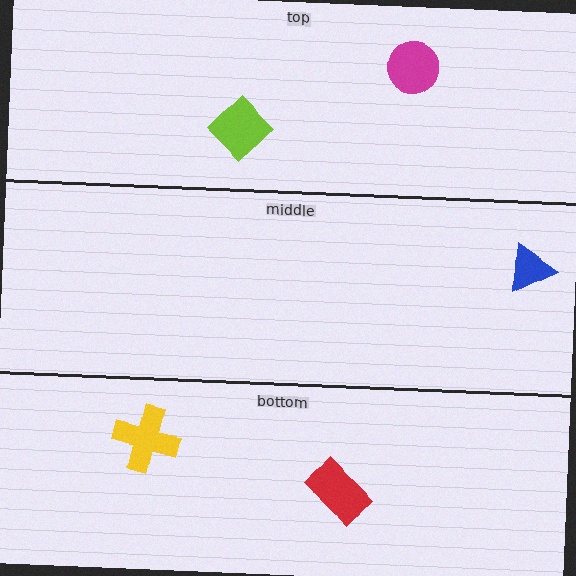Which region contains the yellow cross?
The bottom region.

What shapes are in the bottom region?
The yellow cross, the red rectangle.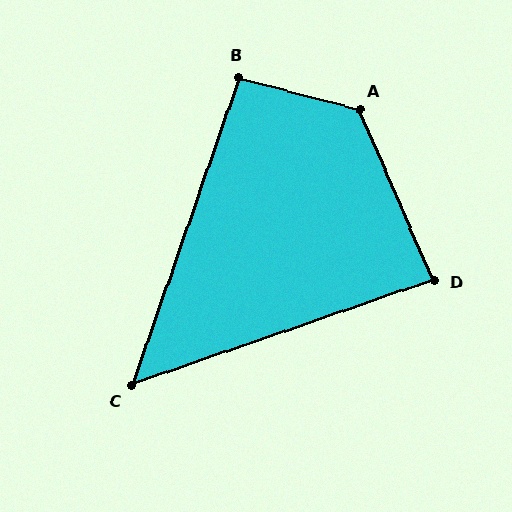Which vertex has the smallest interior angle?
C, at approximately 52 degrees.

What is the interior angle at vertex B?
Approximately 94 degrees (approximately right).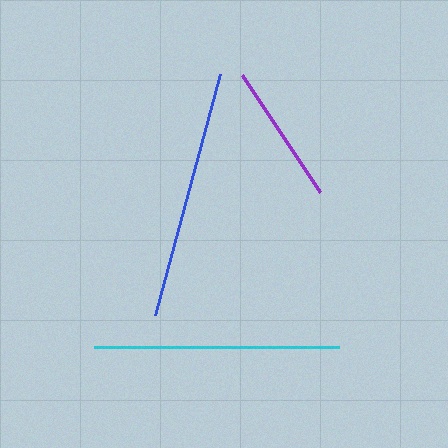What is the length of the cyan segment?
The cyan segment is approximately 245 pixels long.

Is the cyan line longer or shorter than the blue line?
The blue line is longer than the cyan line.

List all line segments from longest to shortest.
From longest to shortest: blue, cyan, purple.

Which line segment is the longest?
The blue line is the longest at approximately 250 pixels.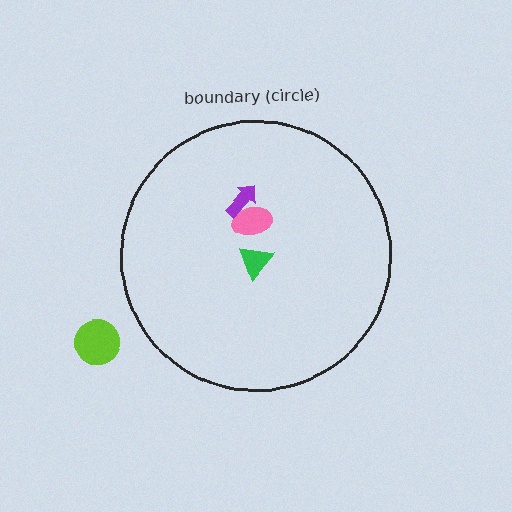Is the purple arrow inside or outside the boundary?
Inside.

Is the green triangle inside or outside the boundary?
Inside.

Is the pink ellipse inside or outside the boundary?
Inside.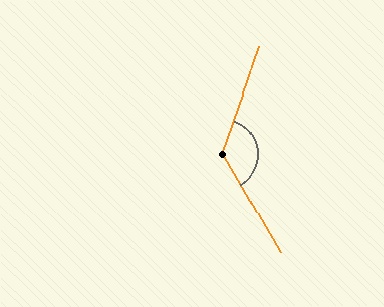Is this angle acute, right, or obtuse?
It is obtuse.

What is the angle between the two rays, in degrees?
Approximately 130 degrees.